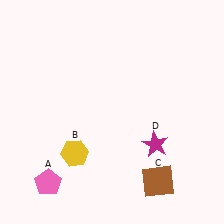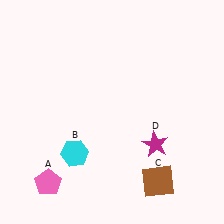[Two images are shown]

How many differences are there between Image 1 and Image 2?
There is 1 difference between the two images.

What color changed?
The hexagon (B) changed from yellow in Image 1 to cyan in Image 2.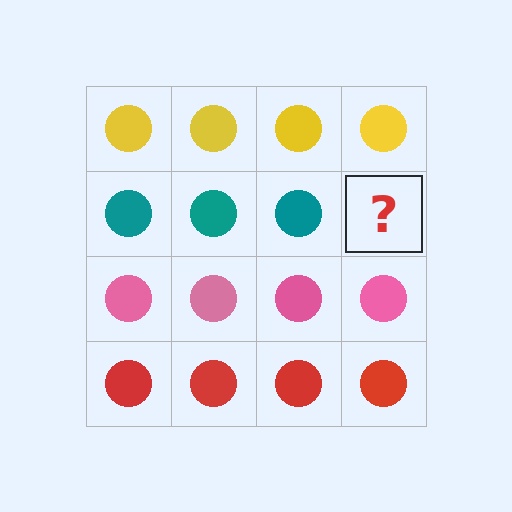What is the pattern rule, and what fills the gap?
The rule is that each row has a consistent color. The gap should be filled with a teal circle.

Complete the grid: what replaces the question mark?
The question mark should be replaced with a teal circle.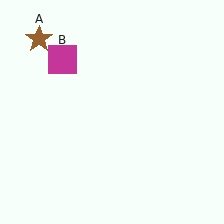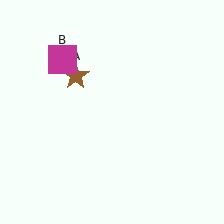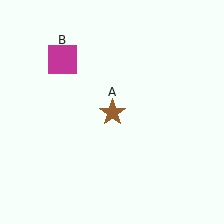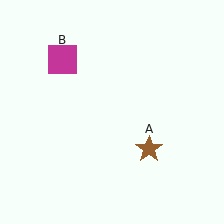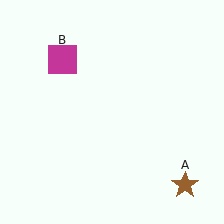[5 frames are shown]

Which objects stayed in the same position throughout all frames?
Magenta square (object B) remained stationary.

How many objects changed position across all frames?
1 object changed position: brown star (object A).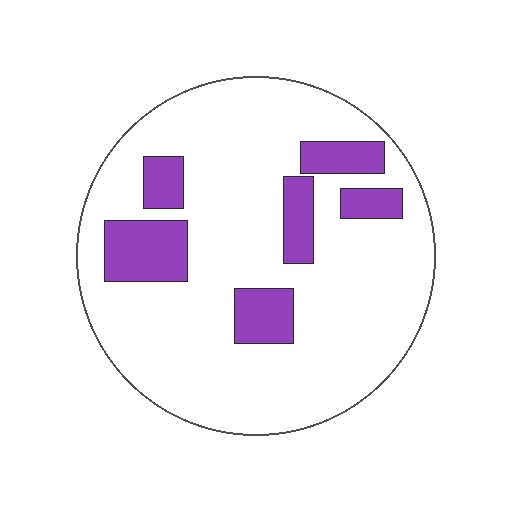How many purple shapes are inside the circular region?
6.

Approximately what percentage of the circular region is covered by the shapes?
Approximately 20%.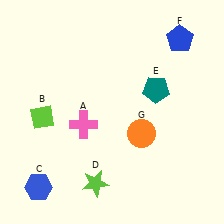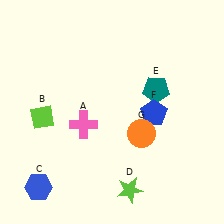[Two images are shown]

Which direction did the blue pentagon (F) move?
The blue pentagon (F) moved down.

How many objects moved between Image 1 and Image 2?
2 objects moved between the two images.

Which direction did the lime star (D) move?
The lime star (D) moved right.